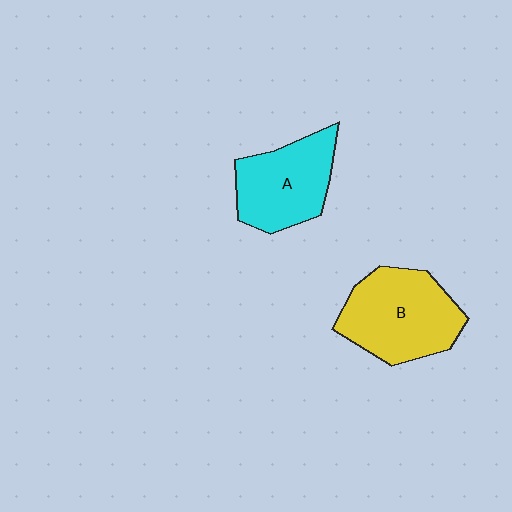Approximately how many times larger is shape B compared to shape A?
Approximately 1.2 times.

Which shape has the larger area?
Shape B (yellow).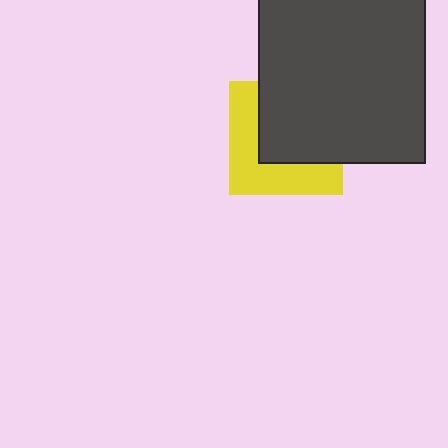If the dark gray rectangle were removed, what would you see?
You would see the complete yellow square.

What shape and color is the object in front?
The object in front is a dark gray rectangle.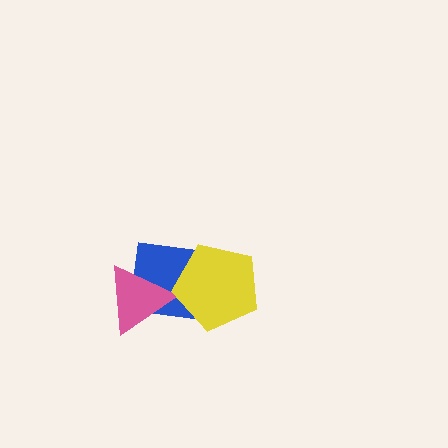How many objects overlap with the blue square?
2 objects overlap with the blue square.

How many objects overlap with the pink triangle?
1 object overlaps with the pink triangle.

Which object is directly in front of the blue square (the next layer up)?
The pink triangle is directly in front of the blue square.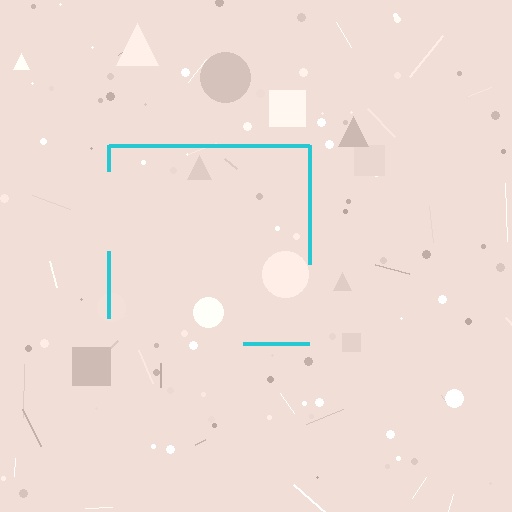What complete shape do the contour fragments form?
The contour fragments form a square.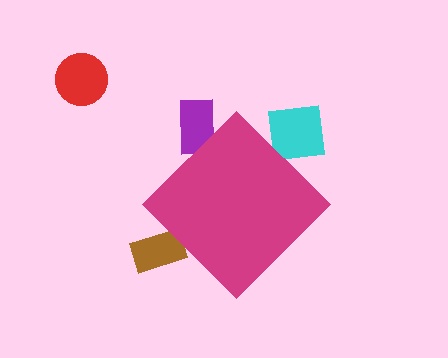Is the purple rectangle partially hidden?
Yes, the purple rectangle is partially hidden behind the magenta diamond.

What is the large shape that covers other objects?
A magenta diamond.